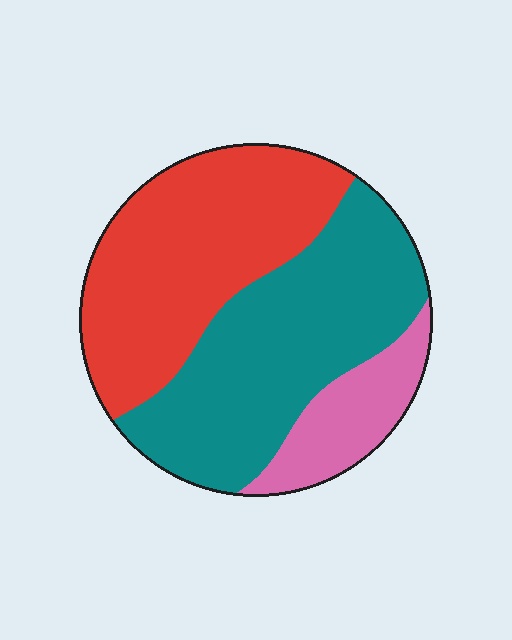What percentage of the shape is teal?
Teal covers roughly 45% of the shape.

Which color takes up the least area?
Pink, at roughly 15%.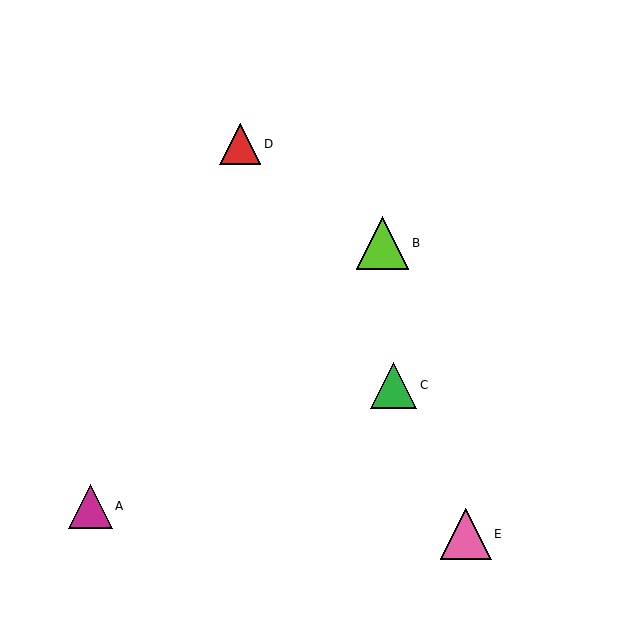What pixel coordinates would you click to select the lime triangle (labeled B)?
Click at (382, 243) to select the lime triangle B.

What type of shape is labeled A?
Shape A is a magenta triangle.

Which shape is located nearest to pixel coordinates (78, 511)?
The magenta triangle (labeled A) at (90, 506) is nearest to that location.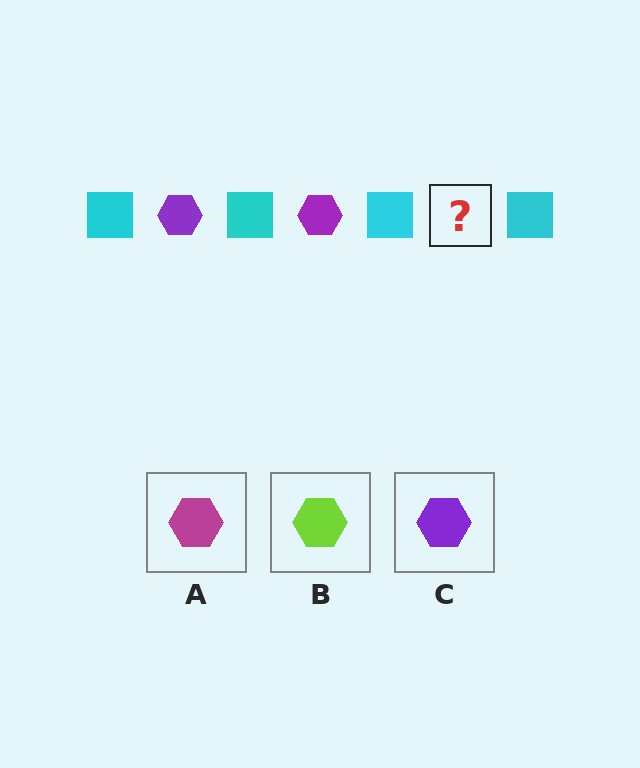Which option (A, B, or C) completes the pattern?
C.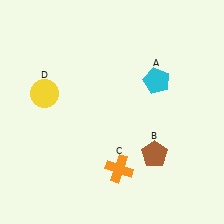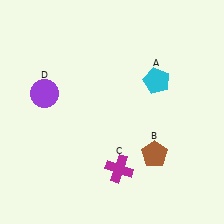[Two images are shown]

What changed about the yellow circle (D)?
In Image 1, D is yellow. In Image 2, it changed to purple.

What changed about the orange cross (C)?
In Image 1, C is orange. In Image 2, it changed to magenta.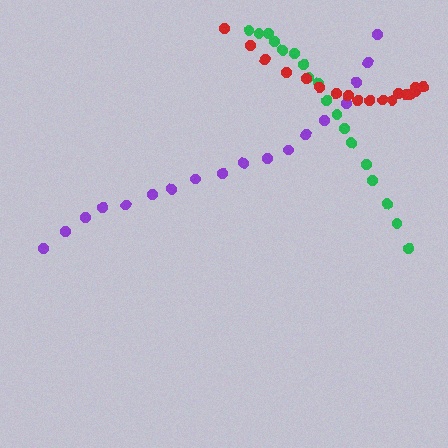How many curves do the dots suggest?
There are 3 distinct paths.